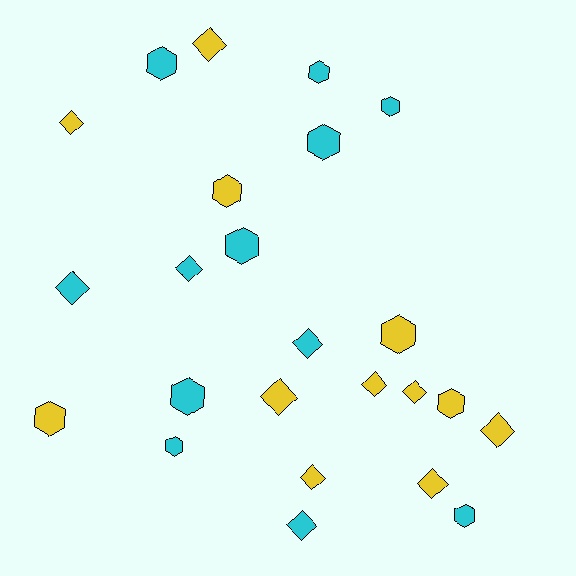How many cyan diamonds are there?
There are 4 cyan diamonds.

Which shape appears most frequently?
Hexagon, with 12 objects.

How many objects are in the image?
There are 24 objects.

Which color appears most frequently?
Yellow, with 12 objects.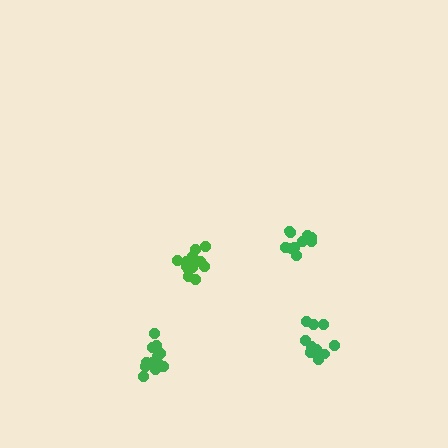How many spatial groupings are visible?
There are 4 spatial groupings.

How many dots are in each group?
Group 1: 10 dots, Group 2: 15 dots, Group 3: 12 dots, Group 4: 11 dots (48 total).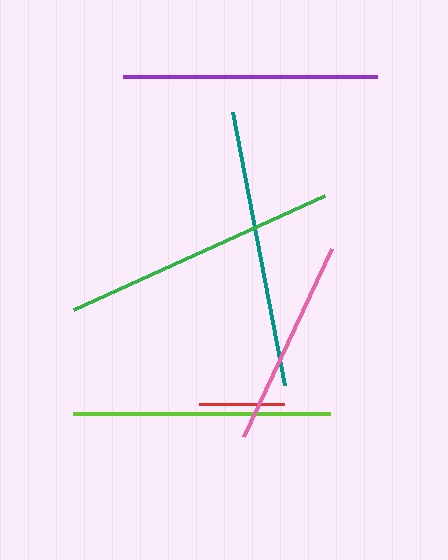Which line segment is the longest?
The teal line is the longest at approximately 278 pixels.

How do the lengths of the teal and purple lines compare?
The teal and purple lines are approximately the same length.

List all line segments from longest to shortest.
From longest to shortest: teal, green, lime, purple, pink, red.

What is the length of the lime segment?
The lime segment is approximately 257 pixels long.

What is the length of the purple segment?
The purple segment is approximately 254 pixels long.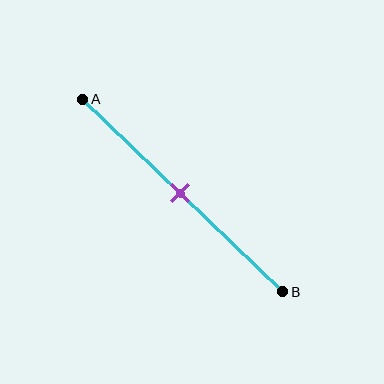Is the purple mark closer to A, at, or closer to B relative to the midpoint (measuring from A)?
The purple mark is approximately at the midpoint of segment AB.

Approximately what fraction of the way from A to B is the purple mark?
The purple mark is approximately 50% of the way from A to B.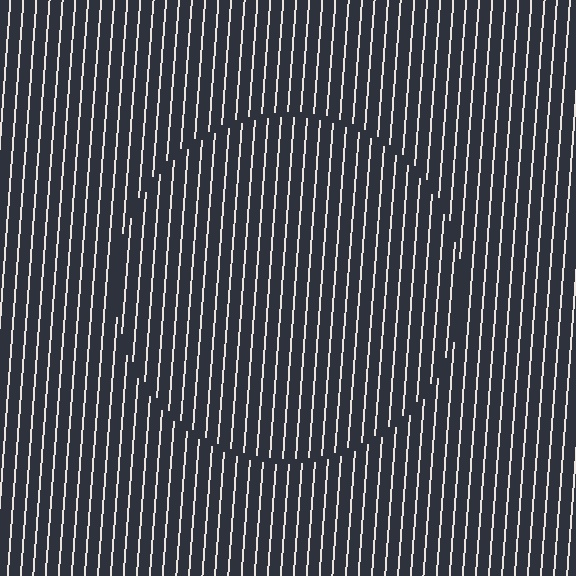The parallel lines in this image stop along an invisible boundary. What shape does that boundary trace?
An illusory circle. The interior of the shape contains the same grating, shifted by half a period — the contour is defined by the phase discontinuity where line-ends from the inner and outer gratings abut.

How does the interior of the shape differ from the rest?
The interior of the shape contains the same grating, shifted by half a period — the contour is defined by the phase discontinuity where line-ends from the inner and outer gratings abut.